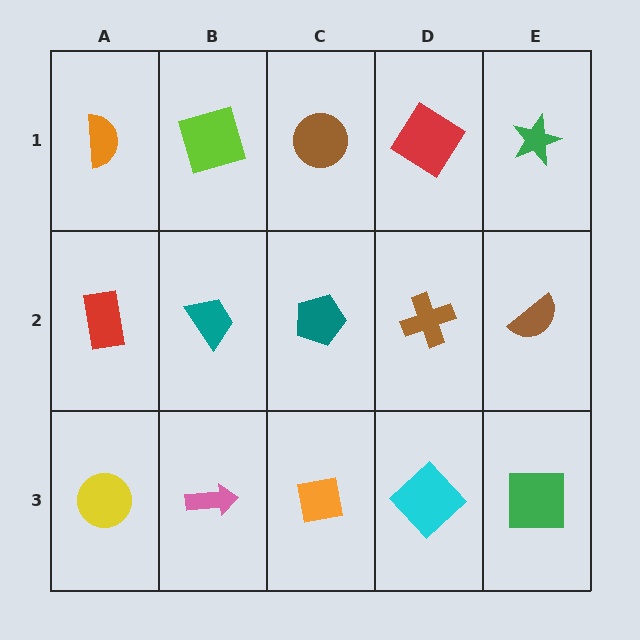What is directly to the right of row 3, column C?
A cyan diamond.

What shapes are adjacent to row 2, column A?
An orange semicircle (row 1, column A), a yellow circle (row 3, column A), a teal trapezoid (row 2, column B).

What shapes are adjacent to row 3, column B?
A teal trapezoid (row 2, column B), a yellow circle (row 3, column A), an orange square (row 3, column C).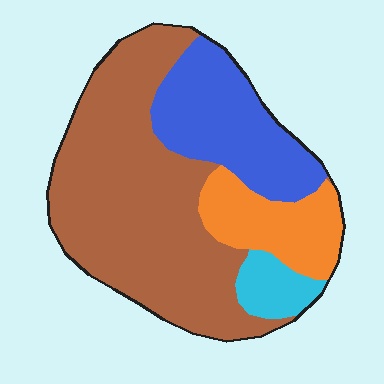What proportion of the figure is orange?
Orange takes up less than a quarter of the figure.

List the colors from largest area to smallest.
From largest to smallest: brown, blue, orange, cyan.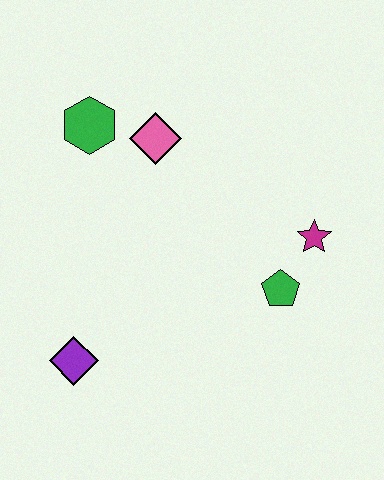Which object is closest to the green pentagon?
The magenta star is closest to the green pentagon.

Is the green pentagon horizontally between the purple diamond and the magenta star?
Yes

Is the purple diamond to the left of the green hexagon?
Yes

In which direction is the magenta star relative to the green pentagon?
The magenta star is above the green pentagon.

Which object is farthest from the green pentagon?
The green hexagon is farthest from the green pentagon.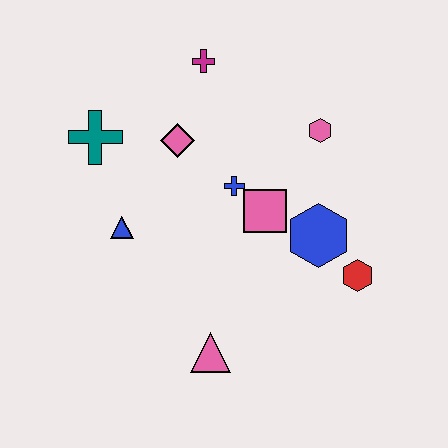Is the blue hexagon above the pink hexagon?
No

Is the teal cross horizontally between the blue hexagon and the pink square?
No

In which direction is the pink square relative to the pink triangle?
The pink square is above the pink triangle.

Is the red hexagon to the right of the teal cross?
Yes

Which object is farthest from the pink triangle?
The magenta cross is farthest from the pink triangle.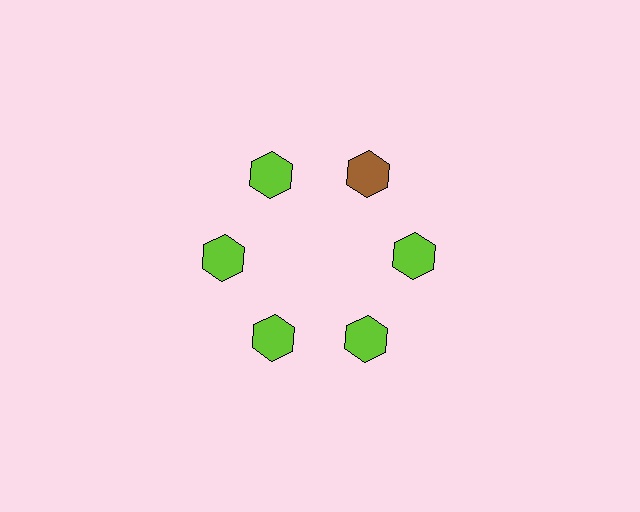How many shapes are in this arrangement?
There are 6 shapes arranged in a ring pattern.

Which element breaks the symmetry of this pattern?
The brown hexagon at roughly the 1 o'clock position breaks the symmetry. All other shapes are lime hexagons.